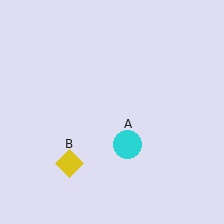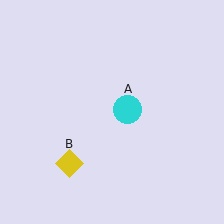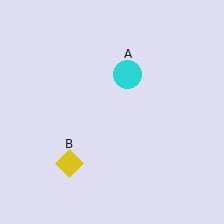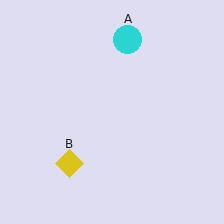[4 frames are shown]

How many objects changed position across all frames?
1 object changed position: cyan circle (object A).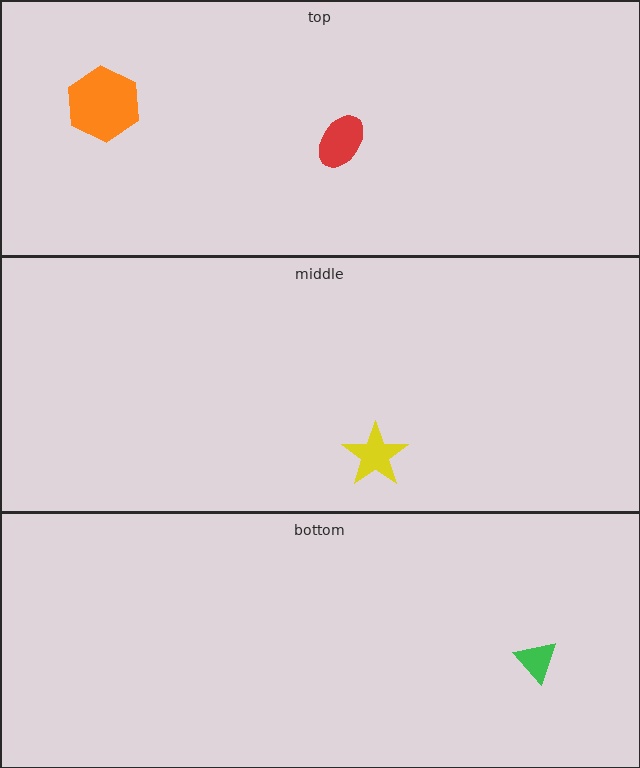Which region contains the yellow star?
The middle region.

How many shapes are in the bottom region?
1.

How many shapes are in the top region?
2.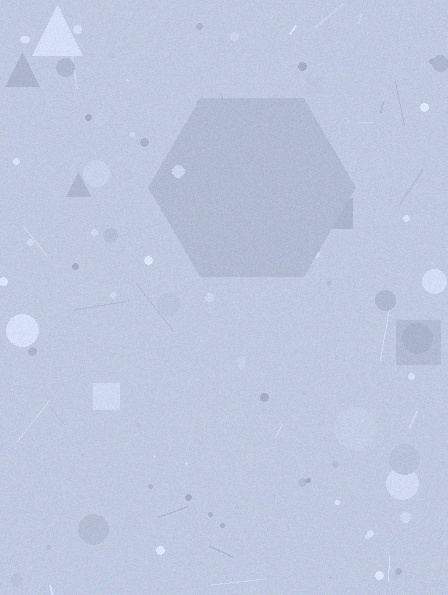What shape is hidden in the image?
A hexagon is hidden in the image.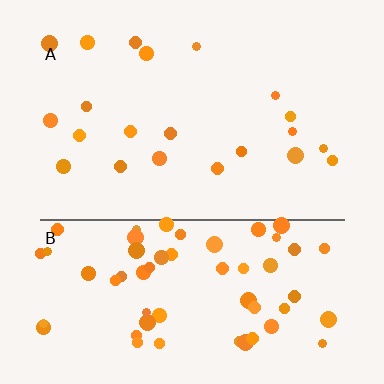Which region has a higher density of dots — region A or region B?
B (the bottom).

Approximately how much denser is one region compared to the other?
Approximately 2.9× — region B over region A.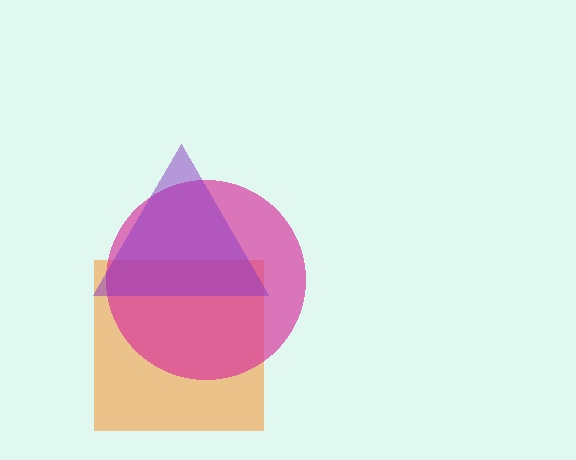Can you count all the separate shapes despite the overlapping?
Yes, there are 3 separate shapes.